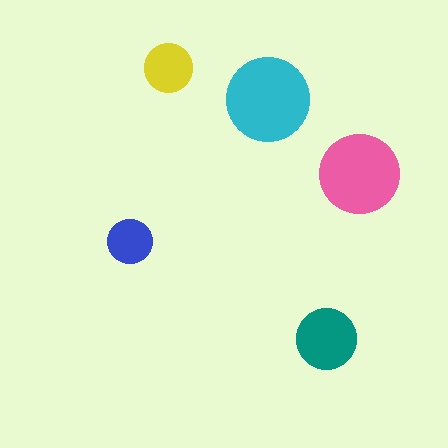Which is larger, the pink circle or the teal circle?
The pink one.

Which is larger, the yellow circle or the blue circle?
The yellow one.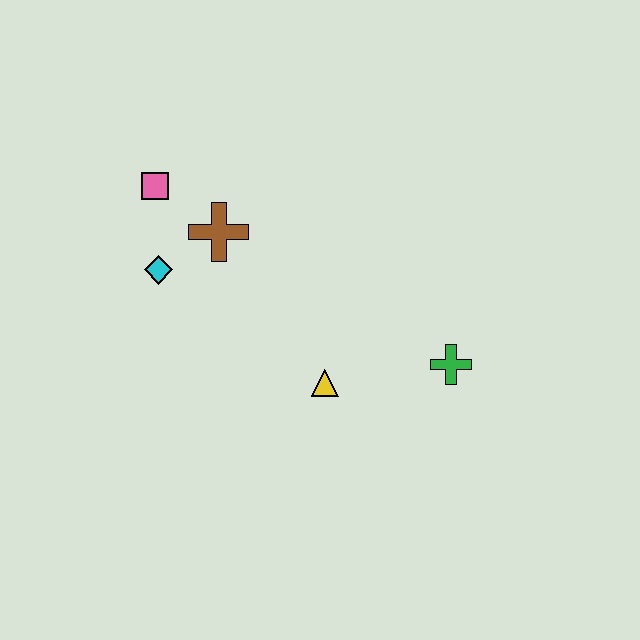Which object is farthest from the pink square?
The green cross is farthest from the pink square.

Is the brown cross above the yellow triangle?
Yes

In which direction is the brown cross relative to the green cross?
The brown cross is to the left of the green cross.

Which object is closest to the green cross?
The yellow triangle is closest to the green cross.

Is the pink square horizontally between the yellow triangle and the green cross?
No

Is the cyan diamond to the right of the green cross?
No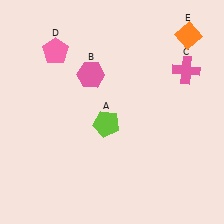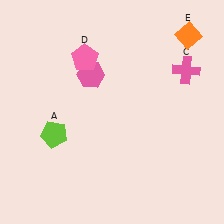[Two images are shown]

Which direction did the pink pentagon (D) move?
The pink pentagon (D) moved right.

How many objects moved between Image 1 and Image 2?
2 objects moved between the two images.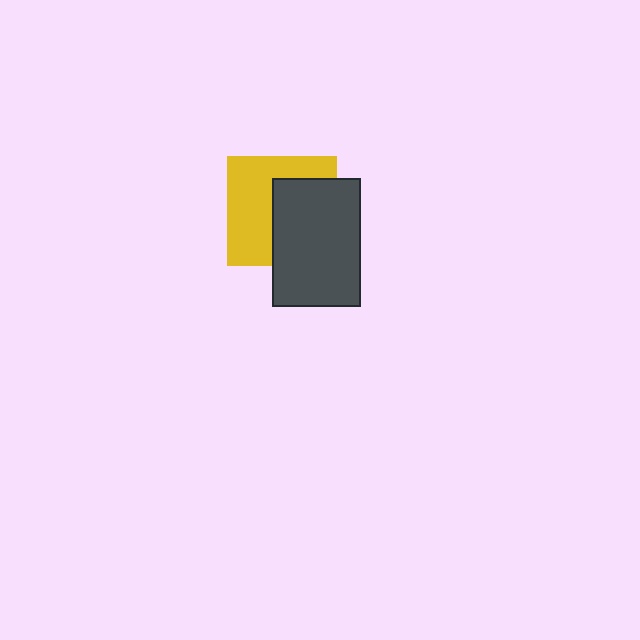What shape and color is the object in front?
The object in front is a dark gray rectangle.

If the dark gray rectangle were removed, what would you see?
You would see the complete yellow square.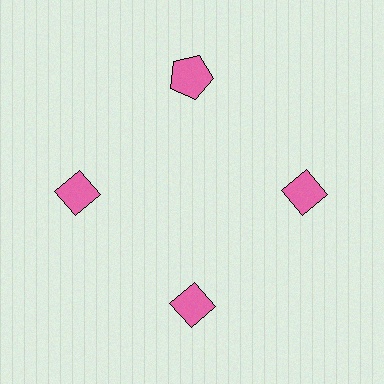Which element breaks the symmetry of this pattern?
The pink pentagon at roughly the 12 o'clock position breaks the symmetry. All other shapes are pink diamonds.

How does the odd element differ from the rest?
It has a different shape: pentagon instead of diamond.